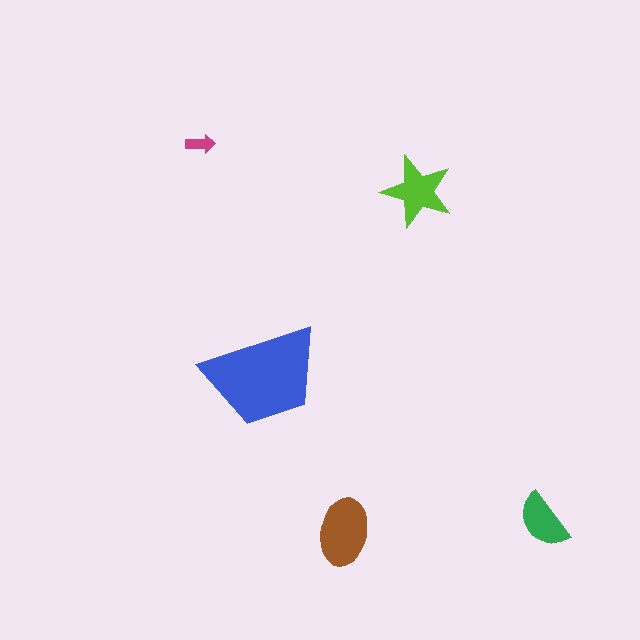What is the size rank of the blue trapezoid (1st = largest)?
1st.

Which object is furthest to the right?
The green semicircle is rightmost.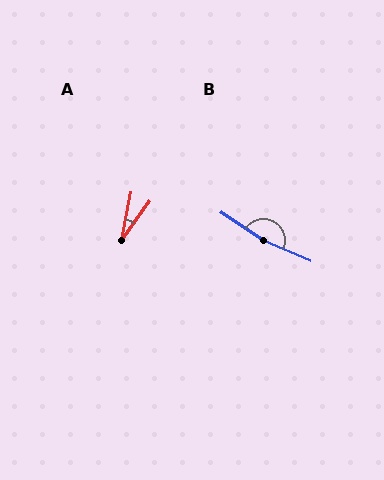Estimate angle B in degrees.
Approximately 170 degrees.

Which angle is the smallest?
A, at approximately 24 degrees.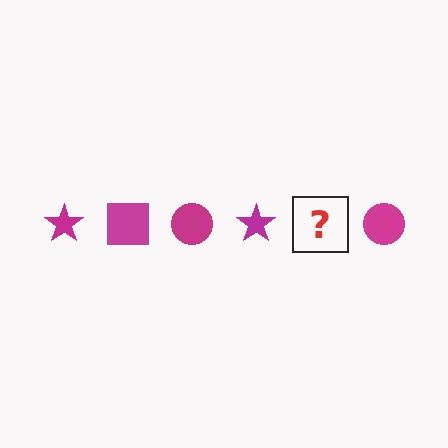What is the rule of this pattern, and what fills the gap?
The rule is that the pattern cycles through star, square, circle shapes in magenta. The gap should be filled with a magenta square.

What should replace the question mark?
The question mark should be replaced with a magenta square.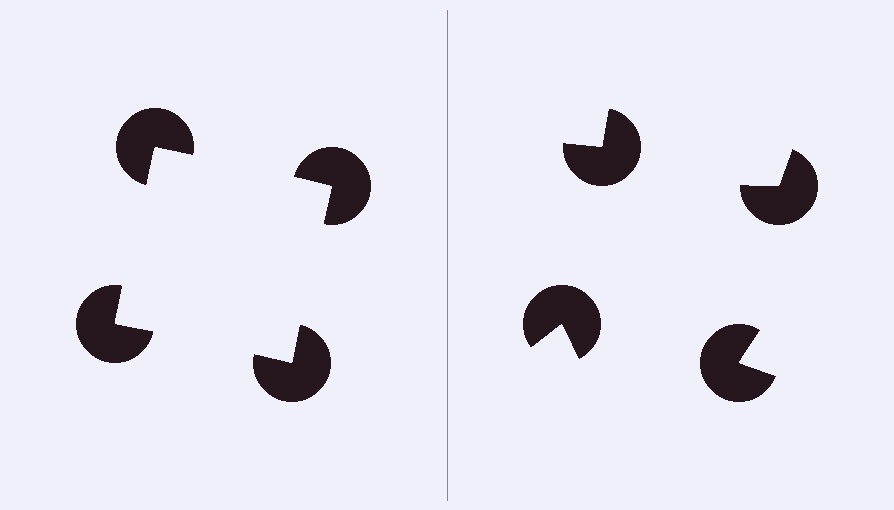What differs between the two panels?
The pac-man discs are positioned identically on both sides; only the wedge orientations differ. On the left they align to a square; on the right they are misaligned.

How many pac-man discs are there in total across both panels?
8 — 4 on each side.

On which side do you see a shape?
An illusory square appears on the left side. On the right side the wedge cuts are rotated, so no coherent shape forms.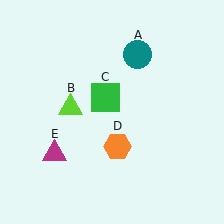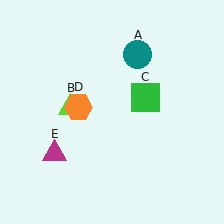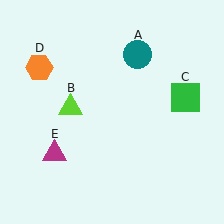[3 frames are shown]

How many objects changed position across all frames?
2 objects changed position: green square (object C), orange hexagon (object D).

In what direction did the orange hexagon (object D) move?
The orange hexagon (object D) moved up and to the left.